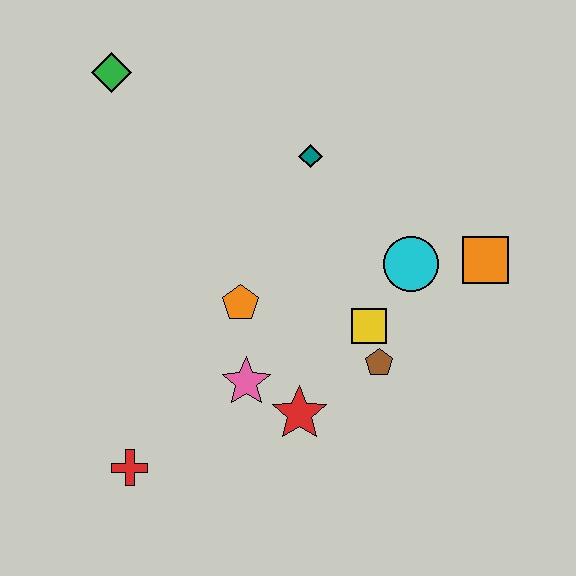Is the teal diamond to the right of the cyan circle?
No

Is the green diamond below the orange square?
No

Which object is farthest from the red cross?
The orange square is farthest from the red cross.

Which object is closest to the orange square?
The cyan circle is closest to the orange square.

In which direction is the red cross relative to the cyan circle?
The red cross is to the left of the cyan circle.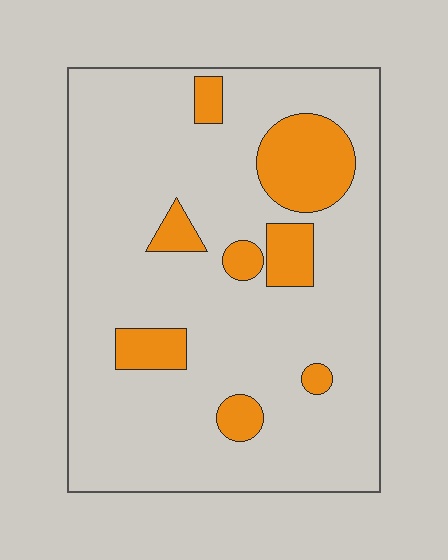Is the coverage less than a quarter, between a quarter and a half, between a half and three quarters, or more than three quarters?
Less than a quarter.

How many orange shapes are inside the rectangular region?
8.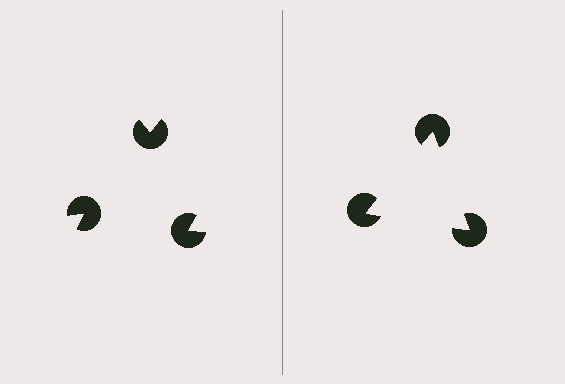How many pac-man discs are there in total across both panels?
6 — 3 on each side.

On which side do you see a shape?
An illusory triangle appears on the right side. On the left side the wedge cuts are rotated, so no coherent shape forms.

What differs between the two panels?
The pac-man discs are positioned identically on both sides; only the wedge orientations differ. On the right they align to a triangle; on the left they are misaligned.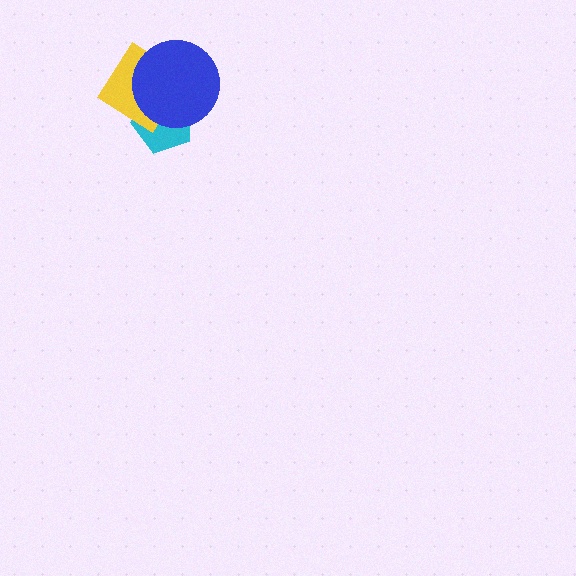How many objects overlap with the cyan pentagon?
2 objects overlap with the cyan pentagon.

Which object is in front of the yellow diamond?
The blue circle is in front of the yellow diamond.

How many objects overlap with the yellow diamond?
2 objects overlap with the yellow diamond.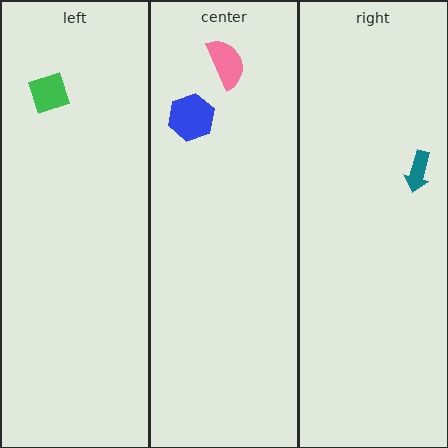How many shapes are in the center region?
2.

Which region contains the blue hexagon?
The center region.